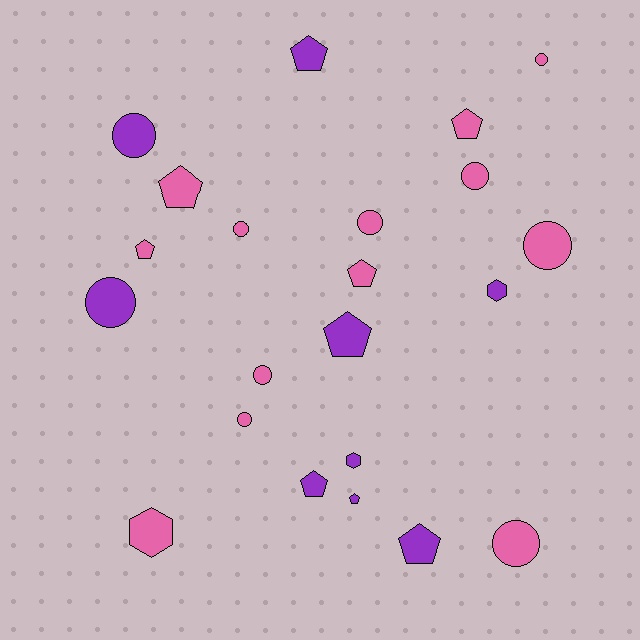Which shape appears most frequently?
Circle, with 10 objects.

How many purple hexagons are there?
There are 2 purple hexagons.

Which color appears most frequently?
Pink, with 13 objects.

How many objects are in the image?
There are 22 objects.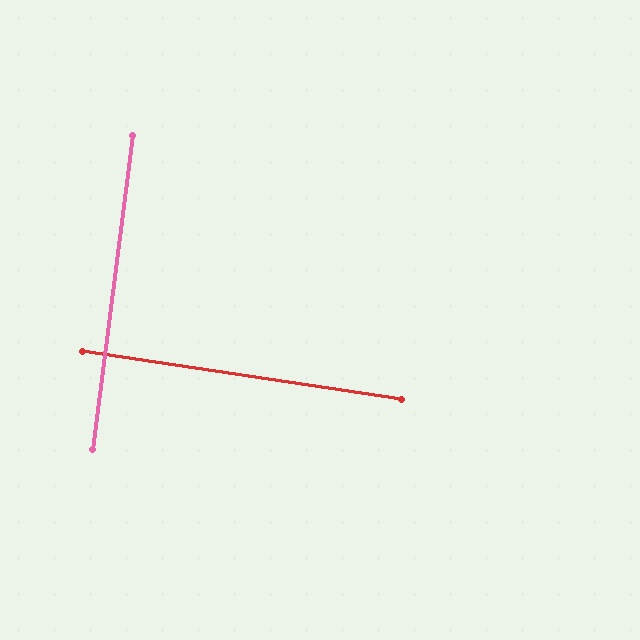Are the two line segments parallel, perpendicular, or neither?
Perpendicular — they meet at approximately 89°.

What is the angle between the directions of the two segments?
Approximately 89 degrees.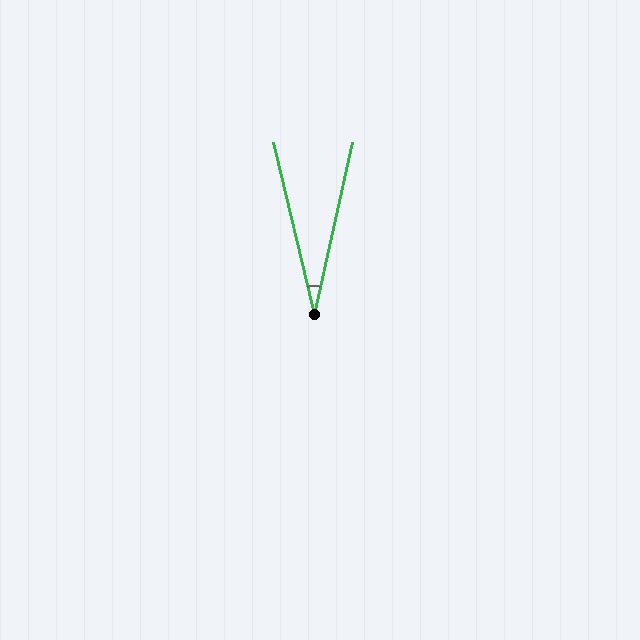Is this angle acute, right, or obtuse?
It is acute.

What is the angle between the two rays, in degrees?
Approximately 26 degrees.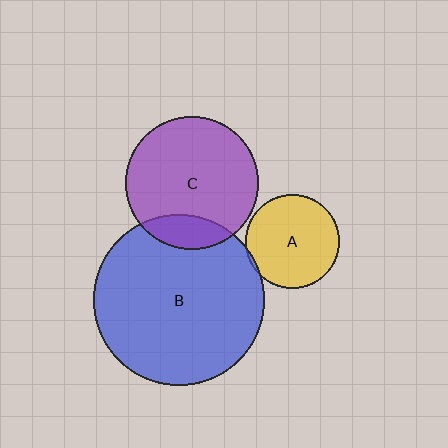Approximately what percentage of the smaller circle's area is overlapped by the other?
Approximately 5%.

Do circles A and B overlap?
Yes.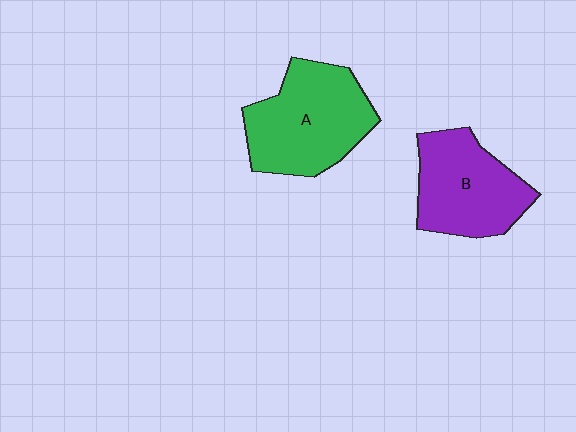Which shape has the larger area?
Shape A (green).